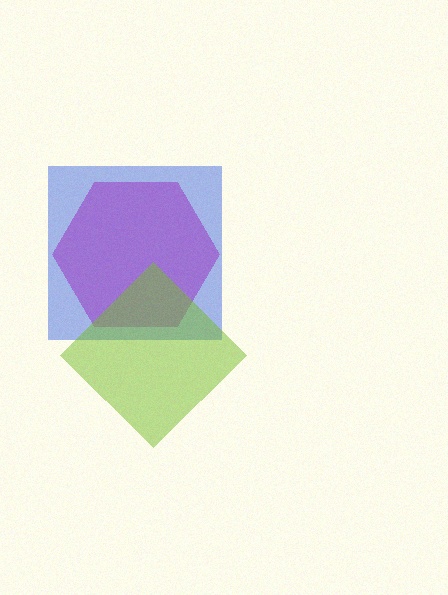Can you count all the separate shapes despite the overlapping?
Yes, there are 3 separate shapes.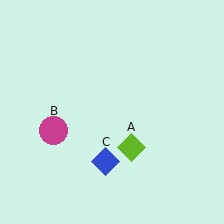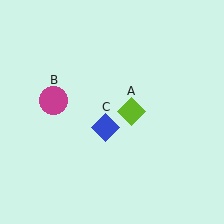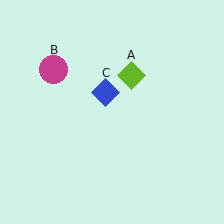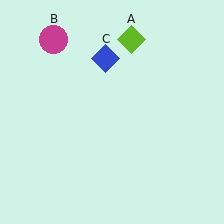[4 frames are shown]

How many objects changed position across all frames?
3 objects changed position: lime diamond (object A), magenta circle (object B), blue diamond (object C).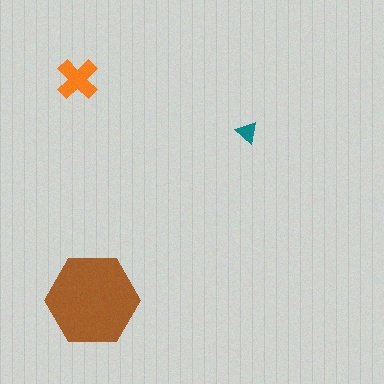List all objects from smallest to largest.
The teal triangle, the orange cross, the brown hexagon.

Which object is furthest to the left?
The orange cross is leftmost.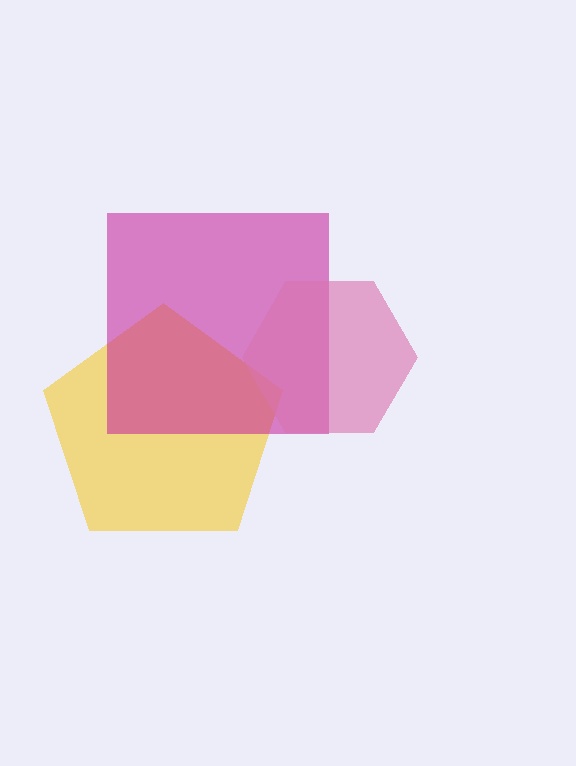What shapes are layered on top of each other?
The layered shapes are: a yellow pentagon, a magenta square, a pink hexagon.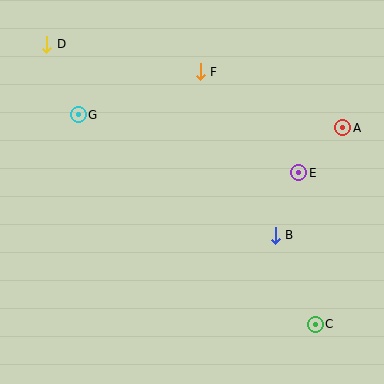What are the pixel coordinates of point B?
Point B is at (275, 235).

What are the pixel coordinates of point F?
Point F is at (200, 72).